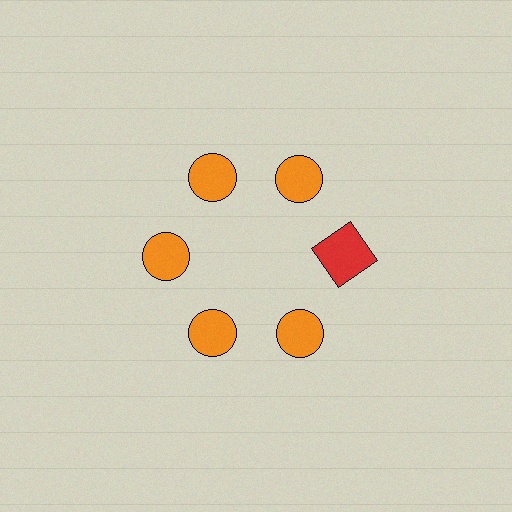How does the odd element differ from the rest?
It differs in both color (red instead of orange) and shape (square instead of circle).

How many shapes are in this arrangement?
There are 6 shapes arranged in a ring pattern.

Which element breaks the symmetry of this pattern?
The red square at roughly the 3 o'clock position breaks the symmetry. All other shapes are orange circles.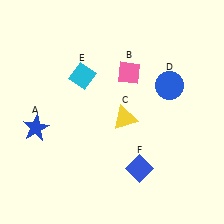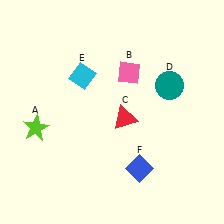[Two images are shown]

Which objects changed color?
A changed from blue to lime. C changed from yellow to red. D changed from blue to teal.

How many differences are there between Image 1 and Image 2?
There are 3 differences between the two images.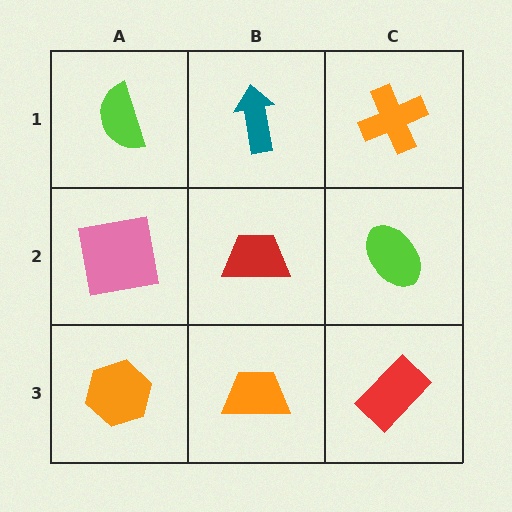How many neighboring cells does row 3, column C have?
2.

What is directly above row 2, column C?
An orange cross.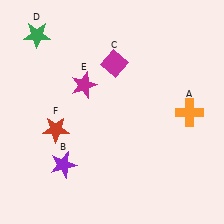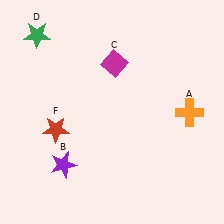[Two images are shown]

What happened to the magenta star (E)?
The magenta star (E) was removed in Image 2. It was in the top-left area of Image 1.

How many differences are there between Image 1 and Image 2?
There is 1 difference between the two images.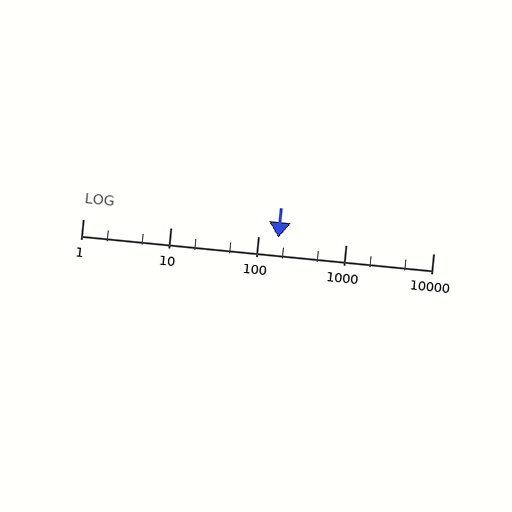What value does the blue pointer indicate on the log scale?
The pointer indicates approximately 170.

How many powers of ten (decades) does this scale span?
The scale spans 4 decades, from 1 to 10000.